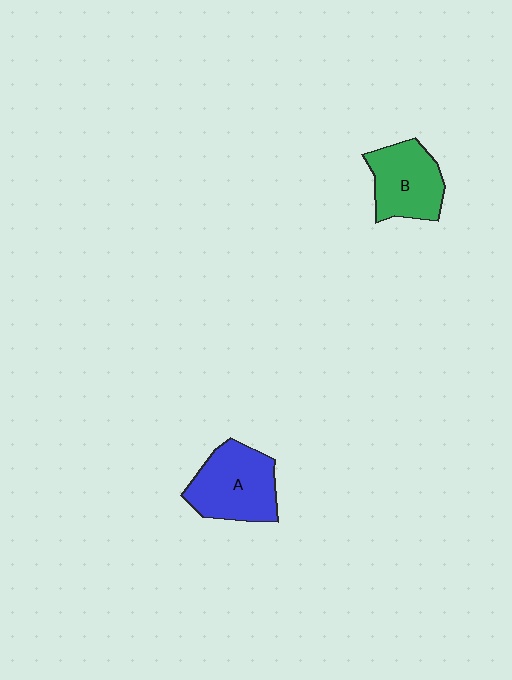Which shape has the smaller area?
Shape B (green).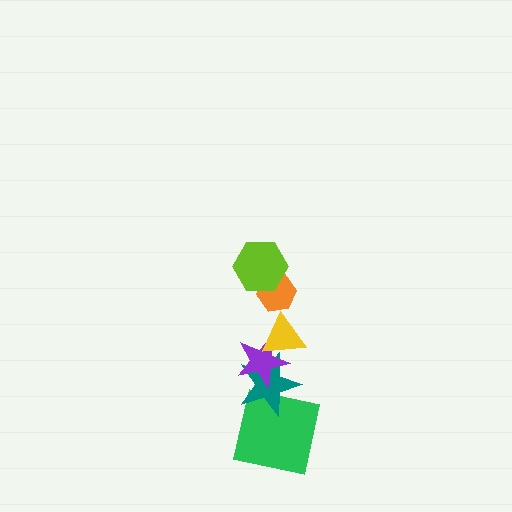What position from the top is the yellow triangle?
The yellow triangle is 3rd from the top.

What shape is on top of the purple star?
The yellow triangle is on top of the purple star.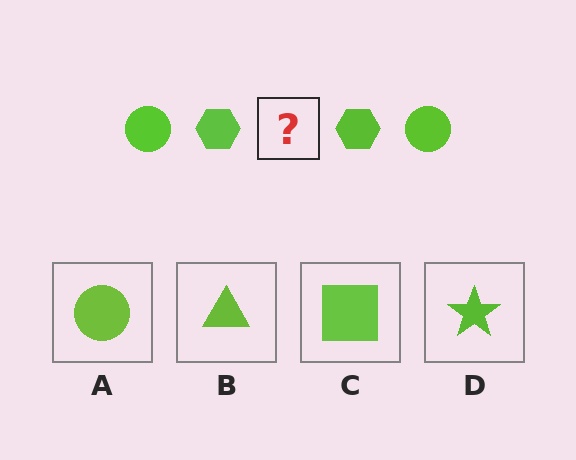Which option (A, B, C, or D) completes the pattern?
A.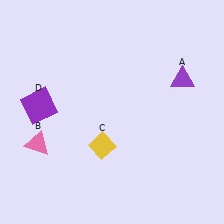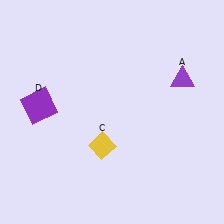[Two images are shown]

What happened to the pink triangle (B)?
The pink triangle (B) was removed in Image 2. It was in the bottom-left area of Image 1.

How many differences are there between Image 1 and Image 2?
There is 1 difference between the two images.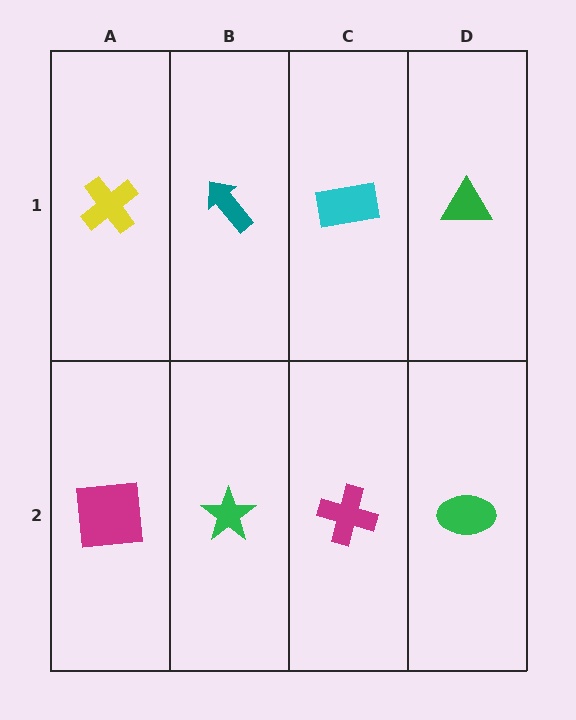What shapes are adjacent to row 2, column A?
A yellow cross (row 1, column A), a green star (row 2, column B).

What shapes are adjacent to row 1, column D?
A green ellipse (row 2, column D), a cyan rectangle (row 1, column C).